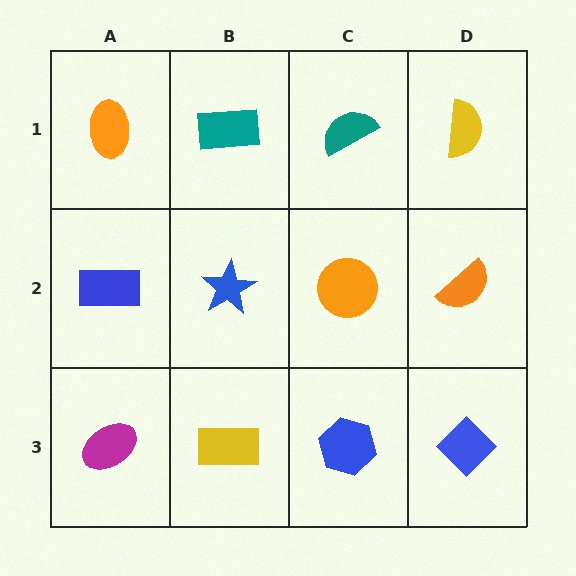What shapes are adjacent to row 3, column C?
An orange circle (row 2, column C), a yellow rectangle (row 3, column B), a blue diamond (row 3, column D).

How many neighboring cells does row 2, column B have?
4.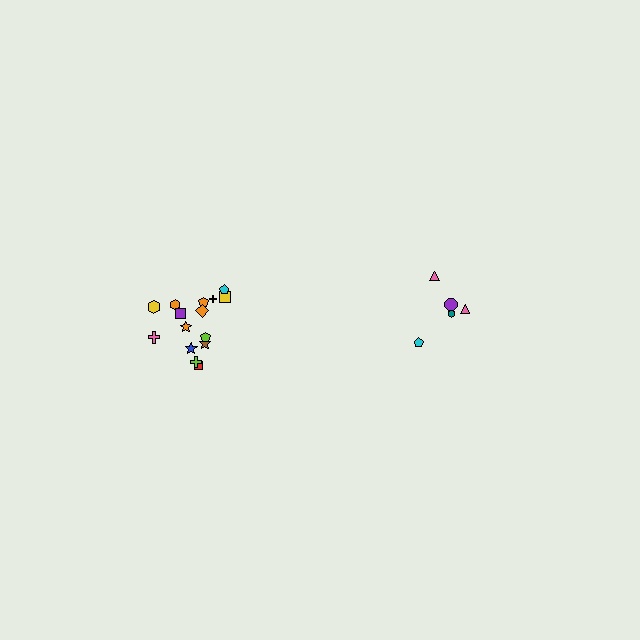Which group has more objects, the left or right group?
The left group.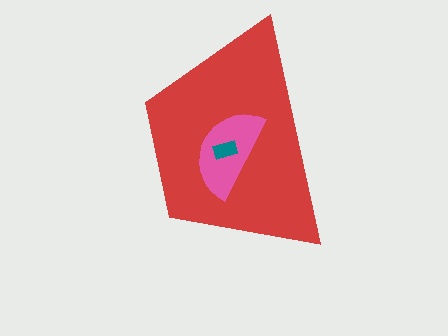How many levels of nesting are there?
3.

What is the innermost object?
The teal rectangle.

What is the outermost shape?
The red trapezoid.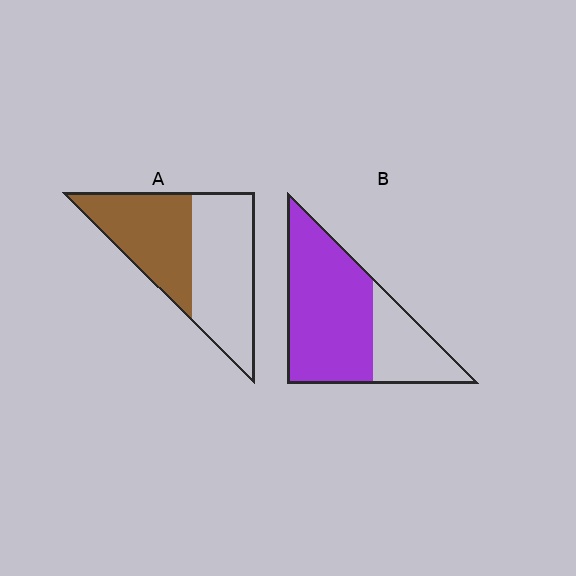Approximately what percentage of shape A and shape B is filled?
A is approximately 45% and B is approximately 70%.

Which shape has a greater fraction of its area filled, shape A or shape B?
Shape B.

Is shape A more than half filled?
No.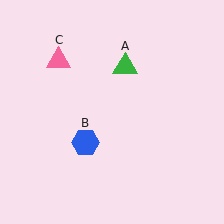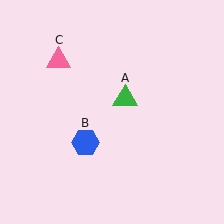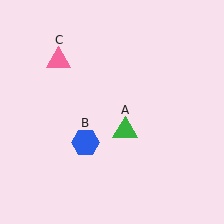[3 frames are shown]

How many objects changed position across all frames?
1 object changed position: green triangle (object A).